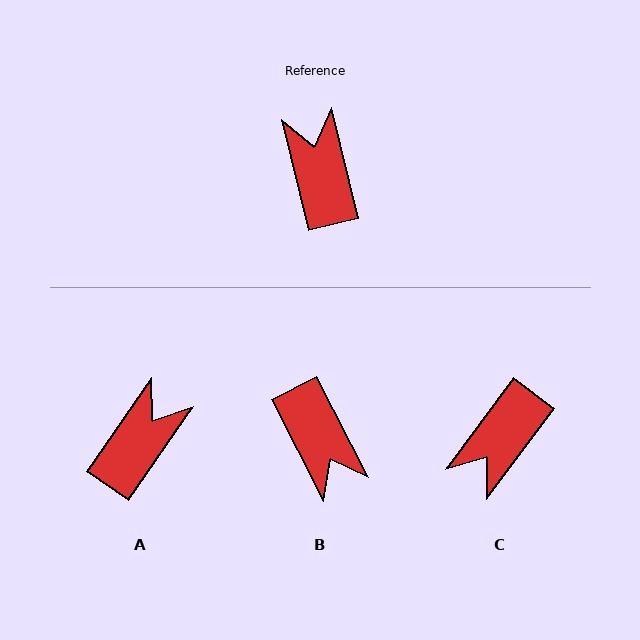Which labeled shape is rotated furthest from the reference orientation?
B, about 166 degrees away.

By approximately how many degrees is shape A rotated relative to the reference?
Approximately 48 degrees clockwise.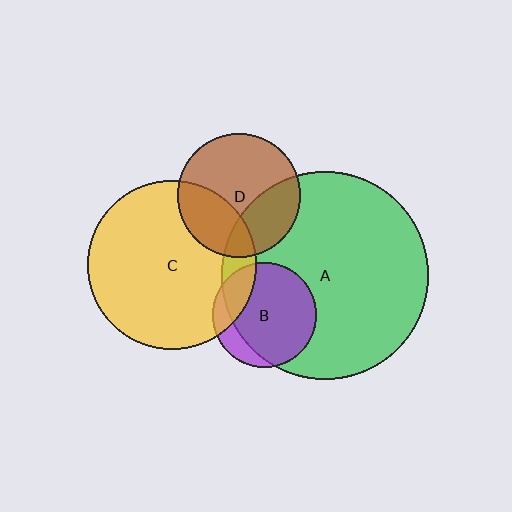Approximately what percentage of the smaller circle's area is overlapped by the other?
Approximately 30%.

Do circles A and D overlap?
Yes.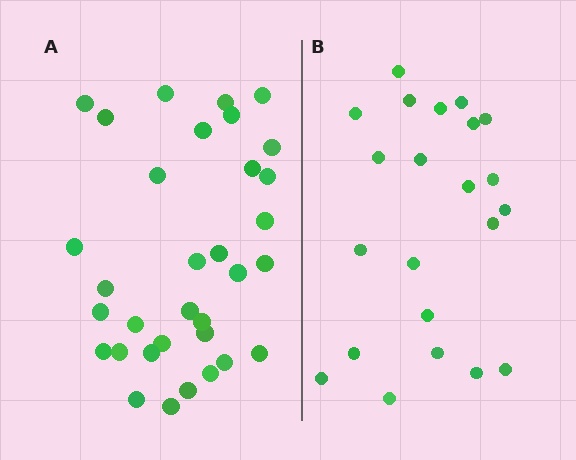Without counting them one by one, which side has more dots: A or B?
Region A (the left region) has more dots.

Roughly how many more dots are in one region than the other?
Region A has roughly 12 or so more dots than region B.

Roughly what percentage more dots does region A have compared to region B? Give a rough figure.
About 50% more.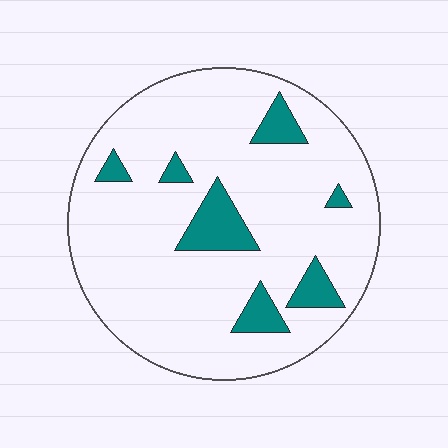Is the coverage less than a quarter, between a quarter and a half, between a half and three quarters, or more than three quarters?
Less than a quarter.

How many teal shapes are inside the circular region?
7.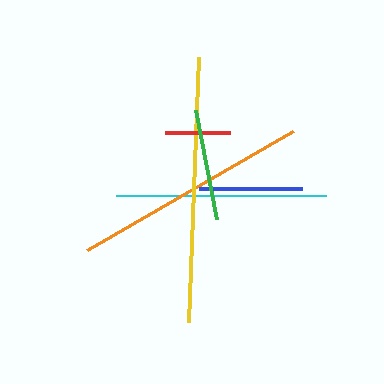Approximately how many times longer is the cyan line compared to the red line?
The cyan line is approximately 3.2 times the length of the red line.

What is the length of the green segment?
The green segment is approximately 110 pixels long.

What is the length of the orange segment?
The orange segment is approximately 239 pixels long.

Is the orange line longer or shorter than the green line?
The orange line is longer than the green line.